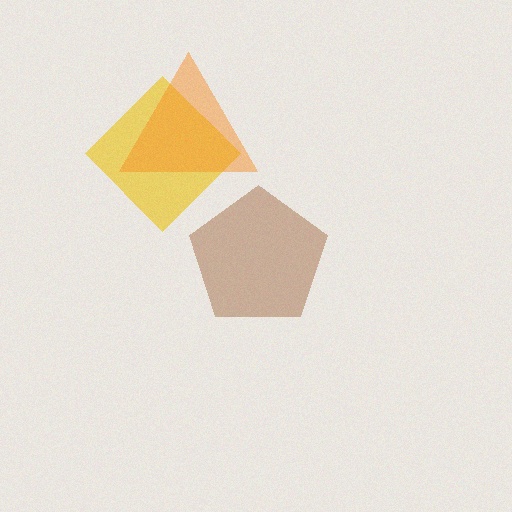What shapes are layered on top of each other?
The layered shapes are: a yellow diamond, an orange triangle, a brown pentagon.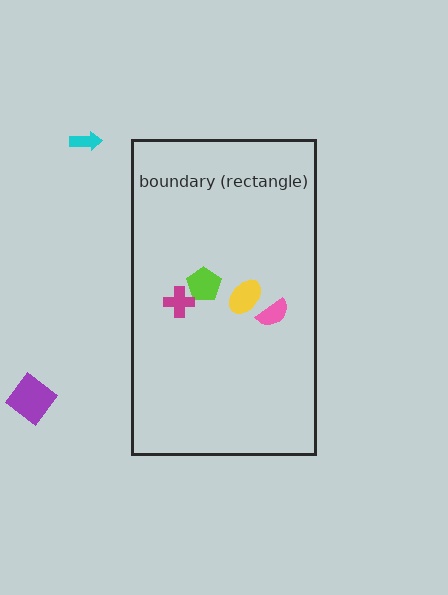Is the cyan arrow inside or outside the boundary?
Outside.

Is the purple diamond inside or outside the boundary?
Outside.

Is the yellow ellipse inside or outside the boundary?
Inside.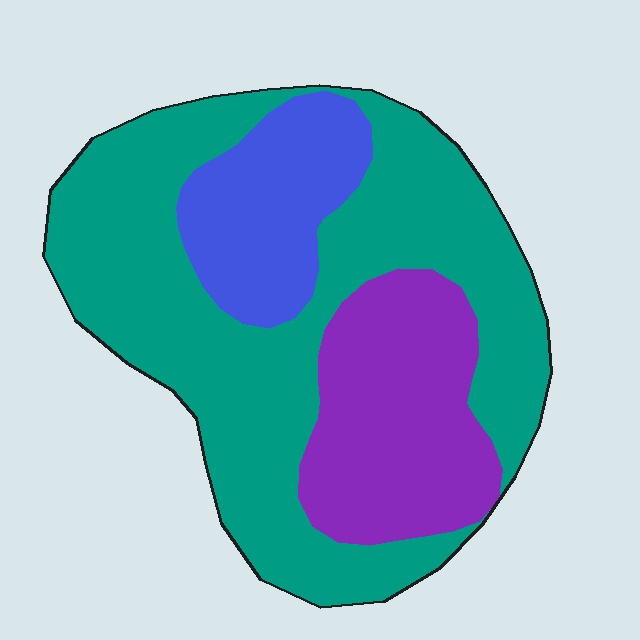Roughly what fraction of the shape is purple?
Purple takes up between a sixth and a third of the shape.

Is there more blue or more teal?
Teal.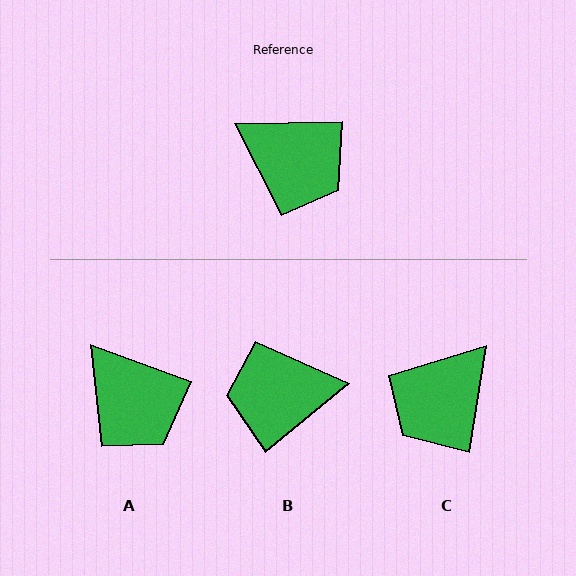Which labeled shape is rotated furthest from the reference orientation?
B, about 142 degrees away.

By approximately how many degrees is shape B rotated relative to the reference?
Approximately 142 degrees clockwise.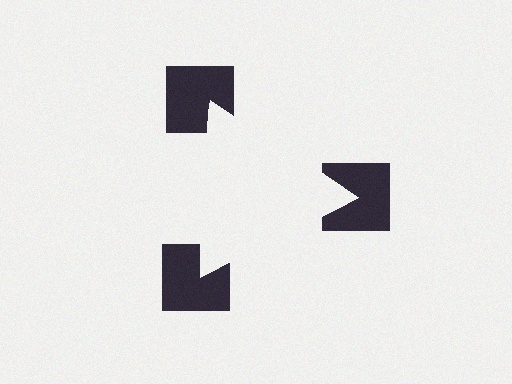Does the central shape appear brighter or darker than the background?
It typically appears slightly brighter than the background, even though no actual brightness change is drawn.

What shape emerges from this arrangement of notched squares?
An illusory triangle — its edges are inferred from the aligned wedge cuts in the notched squares, not physically drawn.